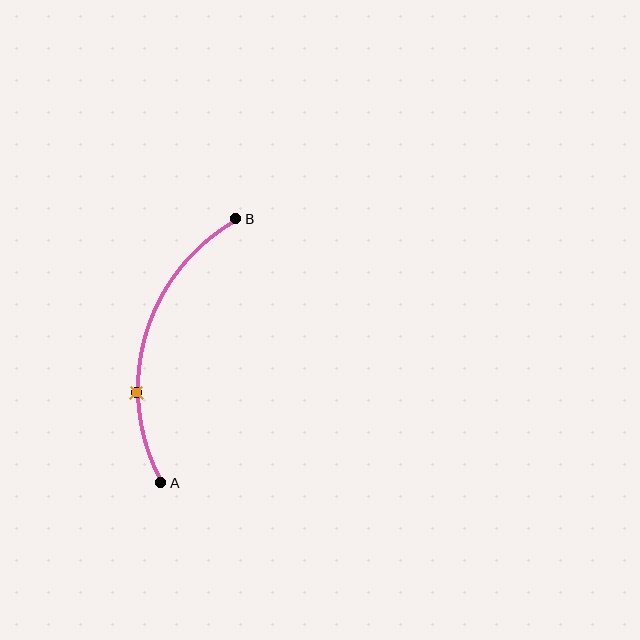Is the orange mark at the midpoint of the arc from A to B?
No. The orange mark lies on the arc but is closer to endpoint A. The arc midpoint would be at the point on the curve equidistant along the arc from both A and B.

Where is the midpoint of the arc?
The arc midpoint is the point on the curve farthest from the straight line joining A and B. It sits to the left of that line.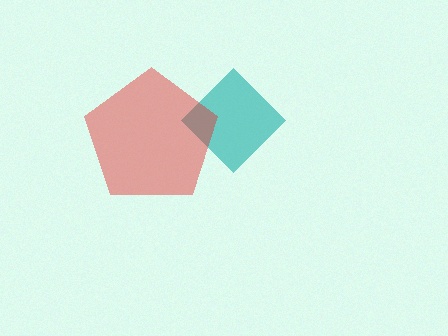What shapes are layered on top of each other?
The layered shapes are: a teal diamond, a red pentagon.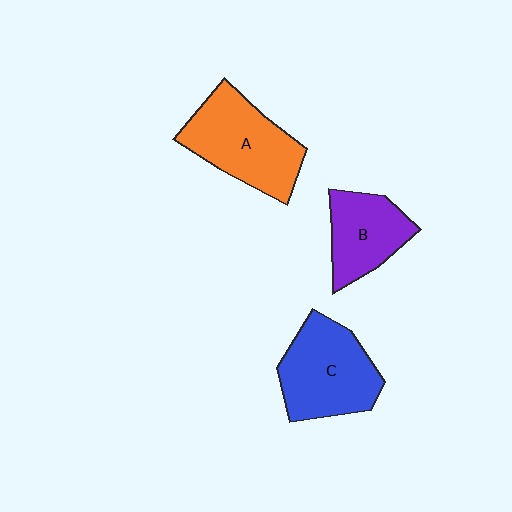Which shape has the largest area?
Shape A (orange).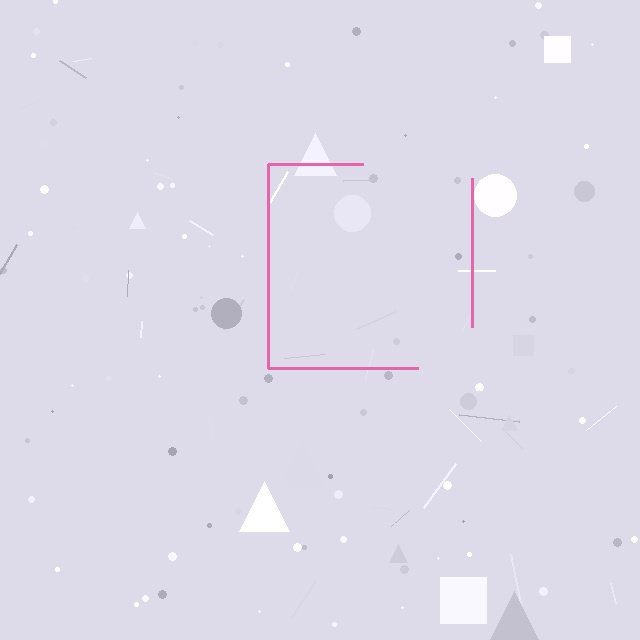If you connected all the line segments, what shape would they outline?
They would outline a square.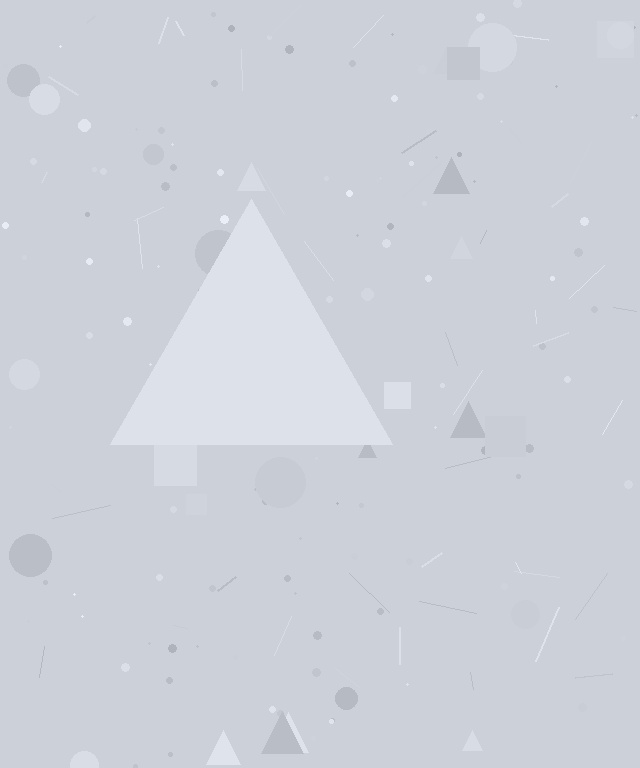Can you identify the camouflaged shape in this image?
The camouflaged shape is a triangle.